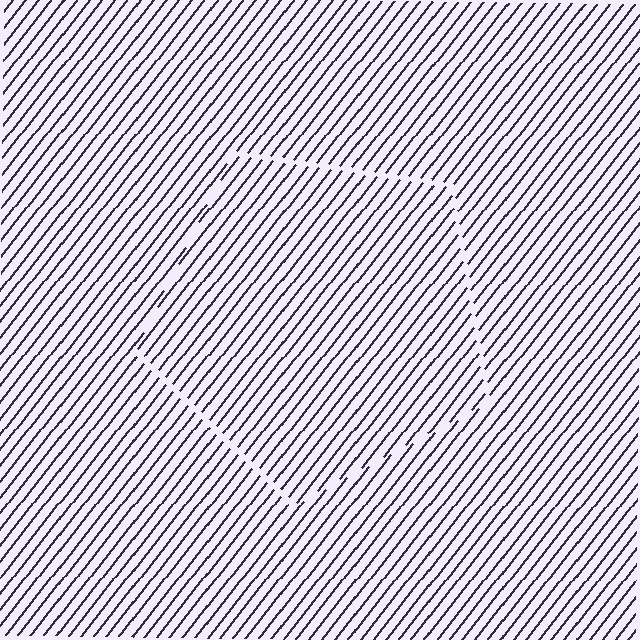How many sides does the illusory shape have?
5 sides — the line-ends trace a pentagon.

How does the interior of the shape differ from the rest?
The interior of the shape contains the same grating, shifted by half a period — the contour is defined by the phase discontinuity where line-ends from the inner and outer gratings abut.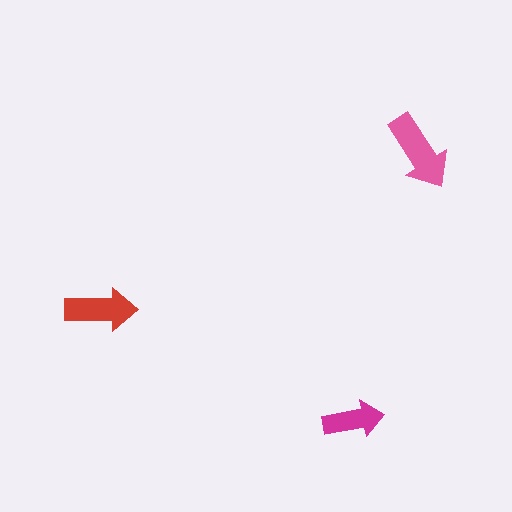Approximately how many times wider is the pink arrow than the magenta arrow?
About 1.5 times wider.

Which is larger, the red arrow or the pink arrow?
The pink one.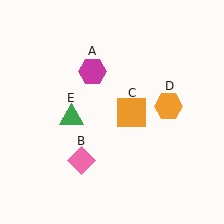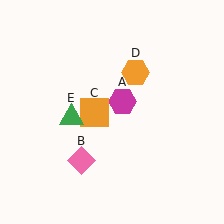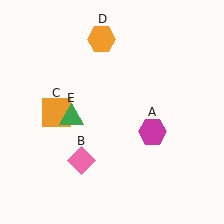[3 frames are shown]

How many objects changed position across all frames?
3 objects changed position: magenta hexagon (object A), orange square (object C), orange hexagon (object D).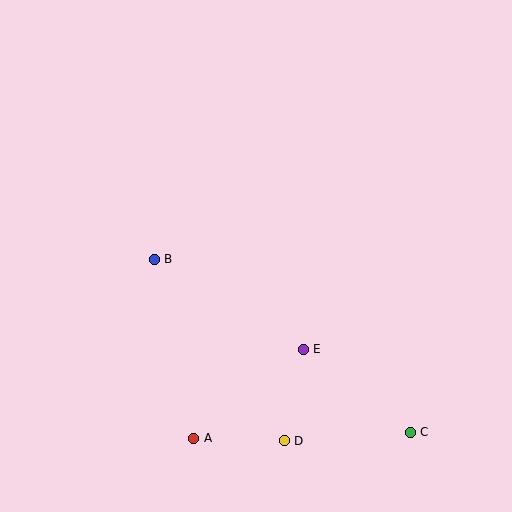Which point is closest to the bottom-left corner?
Point A is closest to the bottom-left corner.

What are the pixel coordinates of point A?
Point A is at (193, 438).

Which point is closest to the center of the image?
Point B at (154, 259) is closest to the center.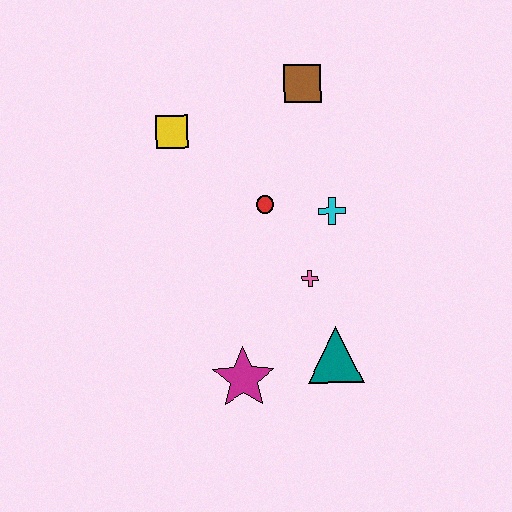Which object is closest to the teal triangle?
The pink cross is closest to the teal triangle.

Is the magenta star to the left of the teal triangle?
Yes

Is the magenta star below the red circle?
Yes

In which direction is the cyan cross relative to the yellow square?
The cyan cross is to the right of the yellow square.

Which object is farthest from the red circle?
The magenta star is farthest from the red circle.